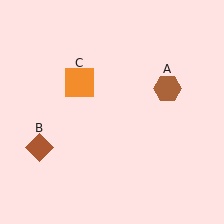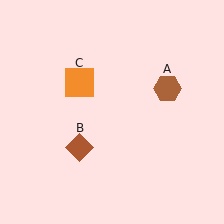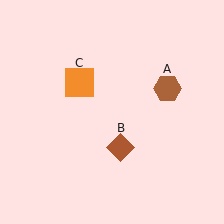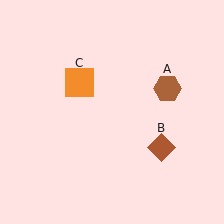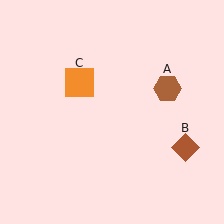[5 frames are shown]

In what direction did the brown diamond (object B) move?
The brown diamond (object B) moved right.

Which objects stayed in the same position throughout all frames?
Brown hexagon (object A) and orange square (object C) remained stationary.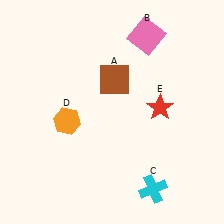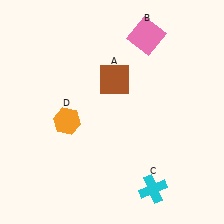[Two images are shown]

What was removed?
The red star (E) was removed in Image 2.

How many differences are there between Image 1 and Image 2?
There is 1 difference between the two images.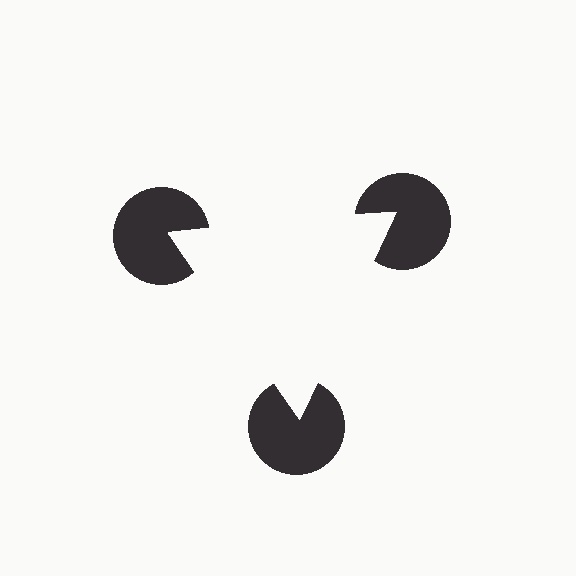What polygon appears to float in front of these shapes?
An illusory triangle — its edges are inferred from the aligned wedge cuts in the pac-man discs, not physically drawn.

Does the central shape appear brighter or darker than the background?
It typically appears slightly brighter than the background, even though no actual brightness change is drawn.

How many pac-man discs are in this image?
There are 3 — one at each vertex of the illusory triangle.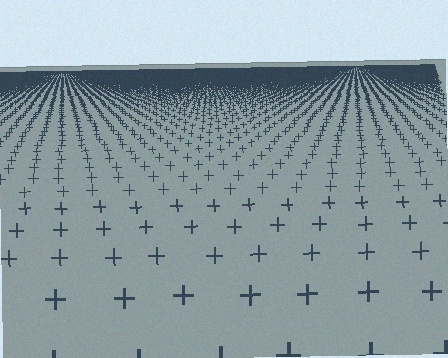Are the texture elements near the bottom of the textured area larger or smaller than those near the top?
Larger. Near the bottom, elements are closer to the viewer and appear at a bigger on-screen size.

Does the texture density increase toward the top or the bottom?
Density increases toward the top.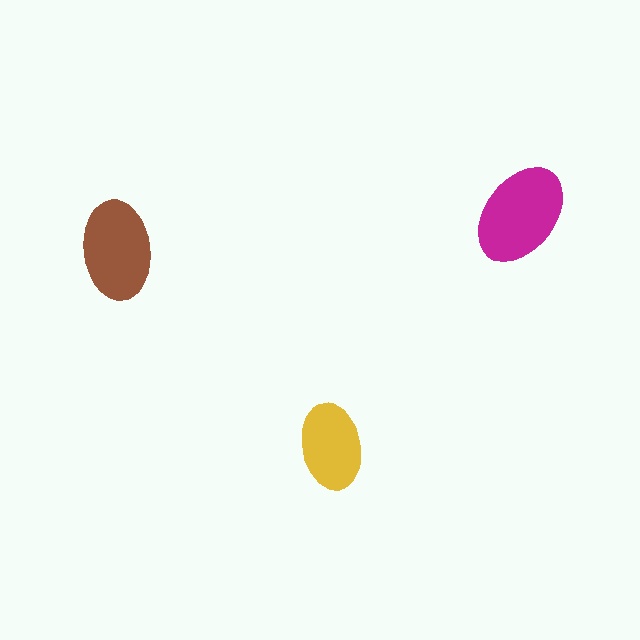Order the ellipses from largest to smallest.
the magenta one, the brown one, the yellow one.